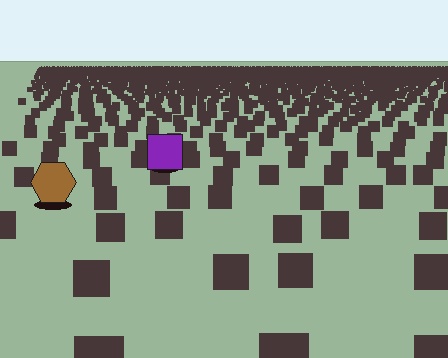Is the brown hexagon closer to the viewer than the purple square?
Yes. The brown hexagon is closer — you can tell from the texture gradient: the ground texture is coarser near it.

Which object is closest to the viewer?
The brown hexagon is closest. The texture marks near it are larger and more spread out.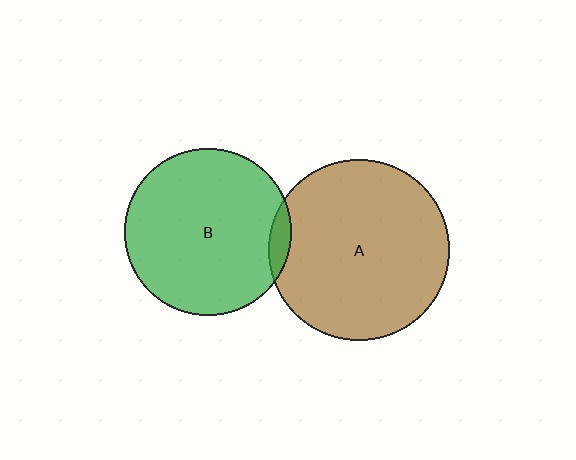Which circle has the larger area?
Circle A (brown).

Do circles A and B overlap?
Yes.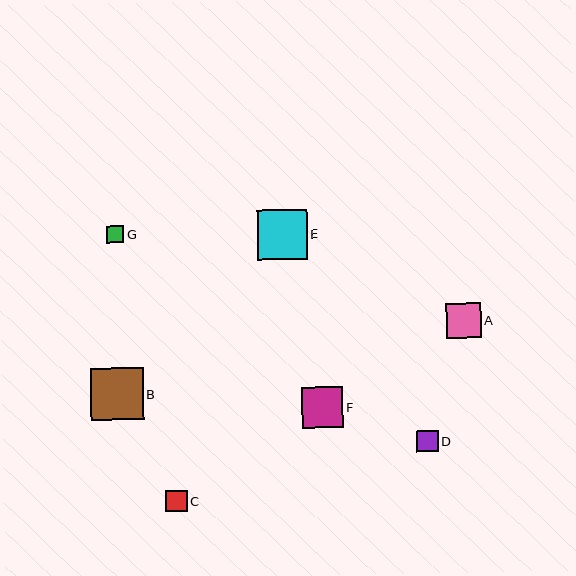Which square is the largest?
Square B is the largest with a size of approximately 52 pixels.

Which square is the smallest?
Square G is the smallest with a size of approximately 17 pixels.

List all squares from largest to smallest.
From largest to smallest: B, E, F, A, D, C, G.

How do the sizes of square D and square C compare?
Square D and square C are approximately the same size.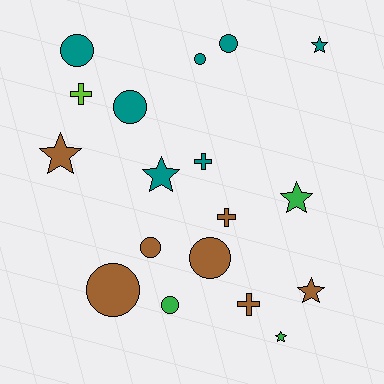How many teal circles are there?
There are 4 teal circles.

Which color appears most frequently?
Teal, with 7 objects.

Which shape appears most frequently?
Circle, with 8 objects.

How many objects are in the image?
There are 18 objects.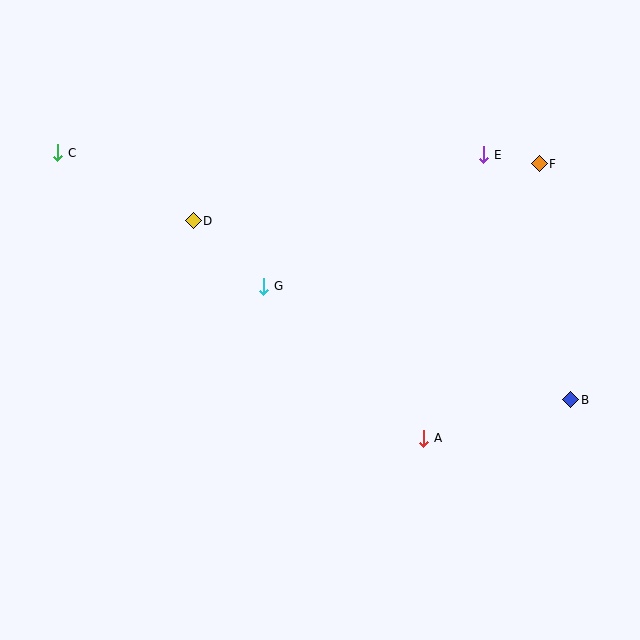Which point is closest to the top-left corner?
Point C is closest to the top-left corner.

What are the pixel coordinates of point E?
Point E is at (484, 155).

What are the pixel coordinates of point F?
Point F is at (539, 164).